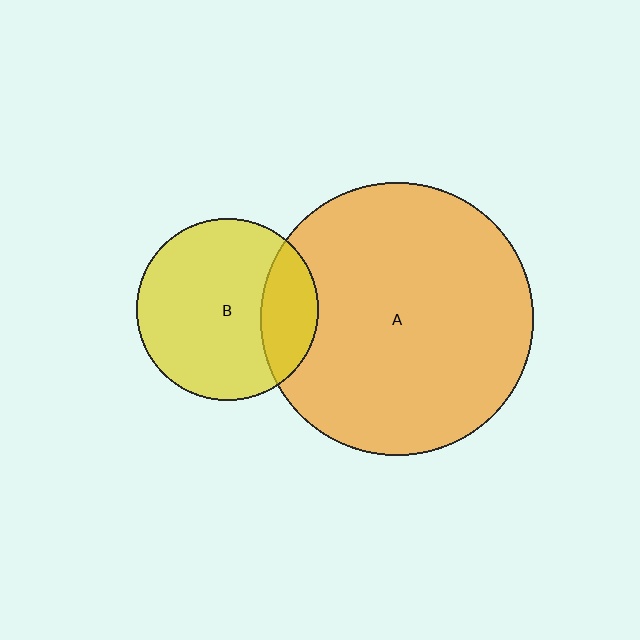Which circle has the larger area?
Circle A (orange).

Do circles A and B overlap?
Yes.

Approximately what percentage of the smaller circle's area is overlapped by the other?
Approximately 20%.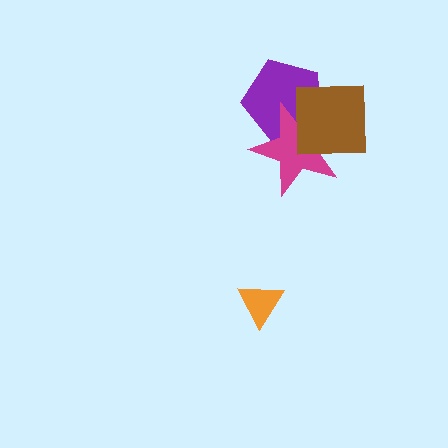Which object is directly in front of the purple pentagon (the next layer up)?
The magenta star is directly in front of the purple pentagon.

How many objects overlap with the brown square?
2 objects overlap with the brown square.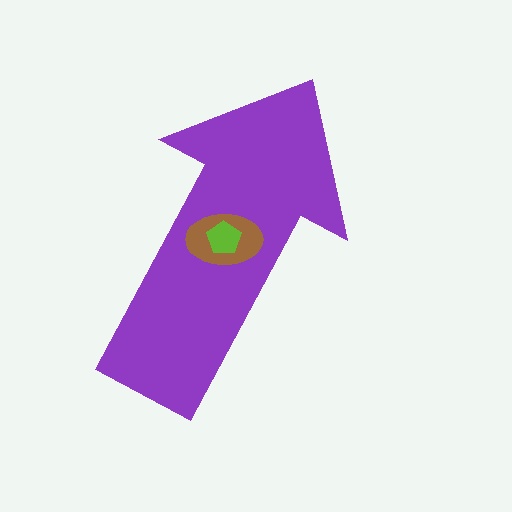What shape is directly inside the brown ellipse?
The lime pentagon.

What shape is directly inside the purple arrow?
The brown ellipse.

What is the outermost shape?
The purple arrow.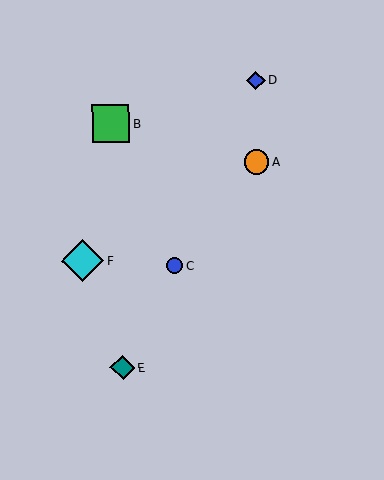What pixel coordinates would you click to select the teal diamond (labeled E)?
Click at (123, 368) to select the teal diamond E.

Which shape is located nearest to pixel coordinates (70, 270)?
The cyan diamond (labeled F) at (83, 261) is nearest to that location.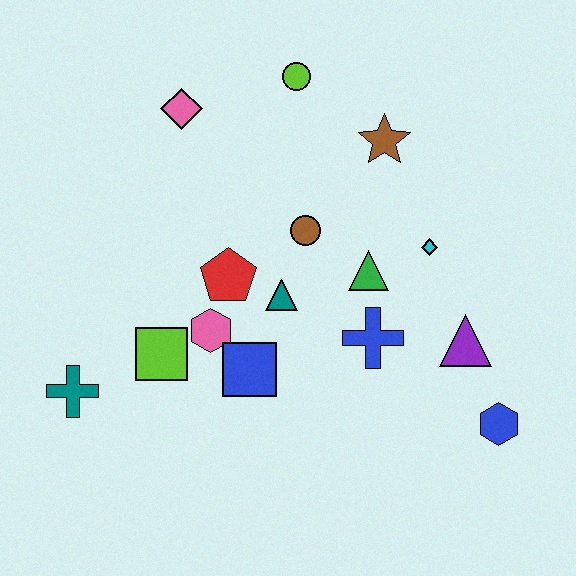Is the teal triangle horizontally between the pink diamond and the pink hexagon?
No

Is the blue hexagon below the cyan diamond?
Yes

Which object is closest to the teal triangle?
The red pentagon is closest to the teal triangle.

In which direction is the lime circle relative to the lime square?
The lime circle is above the lime square.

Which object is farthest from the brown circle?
The teal cross is farthest from the brown circle.